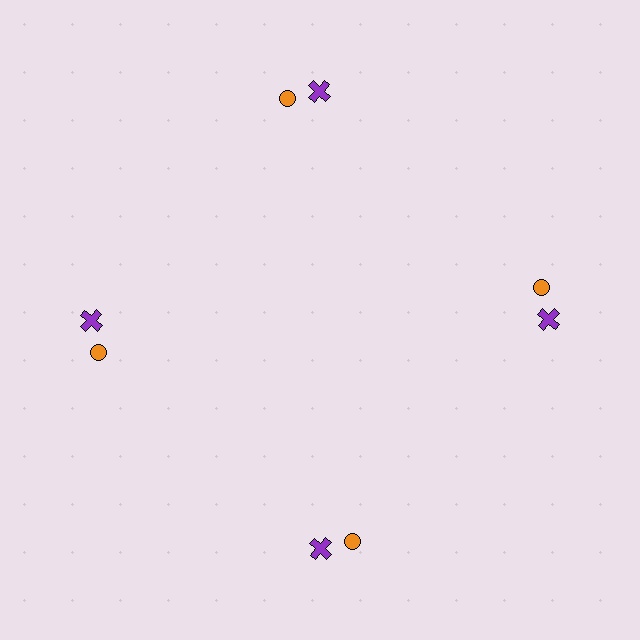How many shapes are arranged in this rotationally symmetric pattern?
There are 8 shapes, arranged in 4 groups of 2.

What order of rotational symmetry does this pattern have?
This pattern has 4-fold rotational symmetry.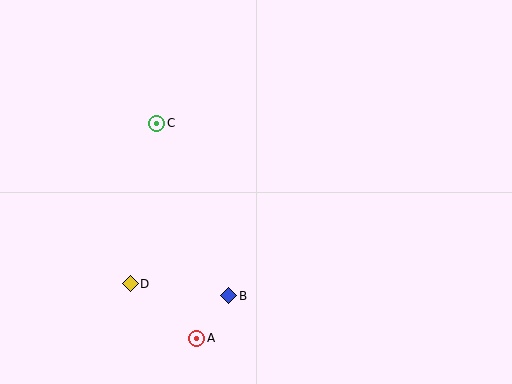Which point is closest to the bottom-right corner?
Point B is closest to the bottom-right corner.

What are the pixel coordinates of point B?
Point B is at (229, 296).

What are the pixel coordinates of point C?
Point C is at (157, 123).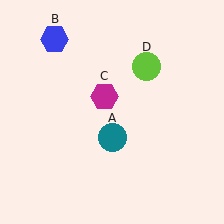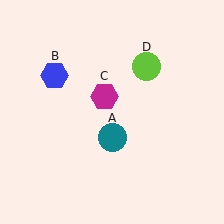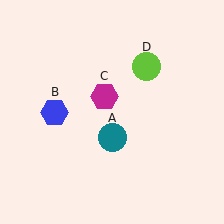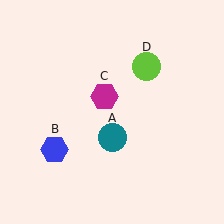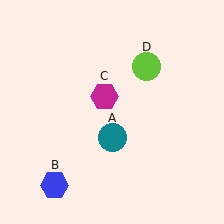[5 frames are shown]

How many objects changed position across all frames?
1 object changed position: blue hexagon (object B).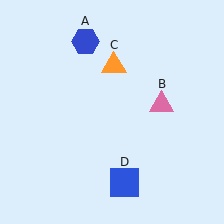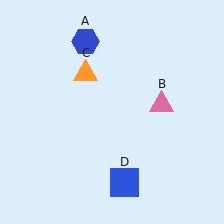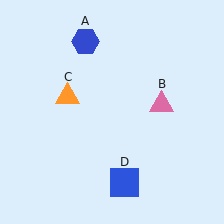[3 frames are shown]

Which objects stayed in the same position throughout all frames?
Blue hexagon (object A) and pink triangle (object B) and blue square (object D) remained stationary.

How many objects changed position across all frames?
1 object changed position: orange triangle (object C).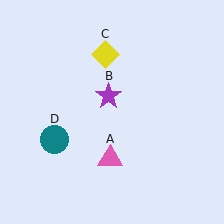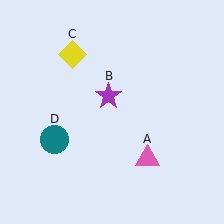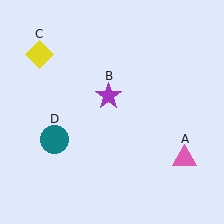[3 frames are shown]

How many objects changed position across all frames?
2 objects changed position: pink triangle (object A), yellow diamond (object C).